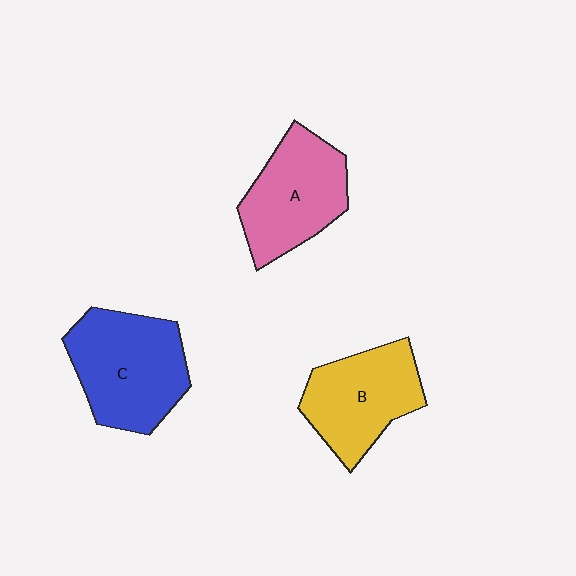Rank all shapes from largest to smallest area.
From largest to smallest: C (blue), A (pink), B (yellow).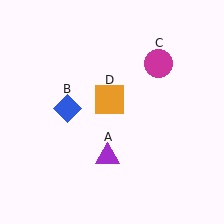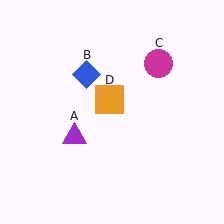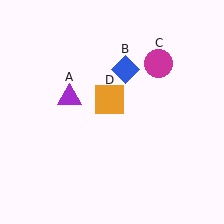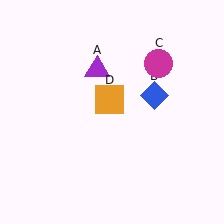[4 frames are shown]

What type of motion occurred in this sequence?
The purple triangle (object A), blue diamond (object B) rotated clockwise around the center of the scene.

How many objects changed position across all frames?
2 objects changed position: purple triangle (object A), blue diamond (object B).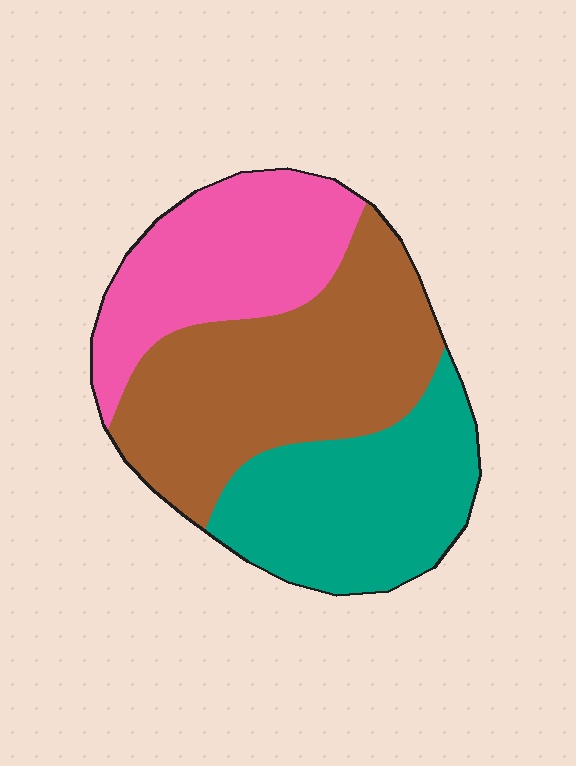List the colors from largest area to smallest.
From largest to smallest: brown, teal, pink.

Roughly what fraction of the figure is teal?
Teal covers around 30% of the figure.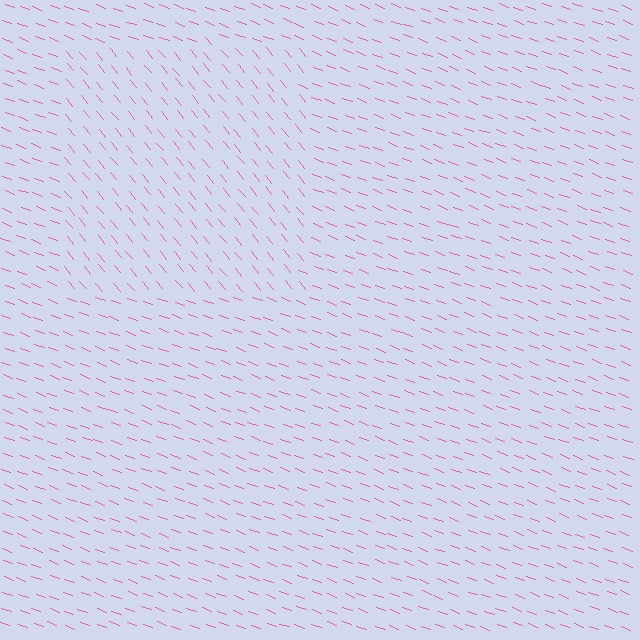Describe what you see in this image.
The image is filled with small pink line segments. A rectangle region in the image has lines oriented differently from the surrounding lines, creating a visible texture boundary.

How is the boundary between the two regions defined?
The boundary is defined purely by a change in line orientation (approximately 30 degrees difference). All lines are the same color and thickness.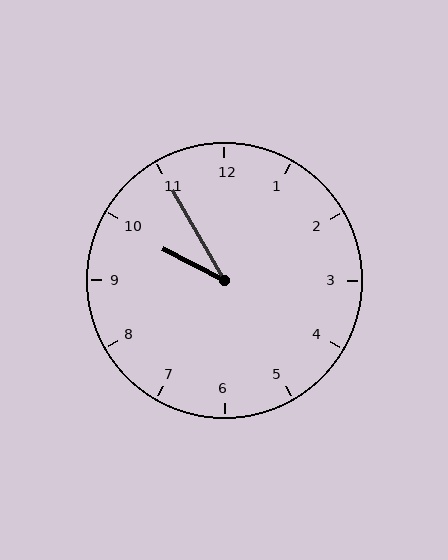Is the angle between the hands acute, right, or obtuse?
It is acute.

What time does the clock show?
9:55.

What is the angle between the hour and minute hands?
Approximately 32 degrees.